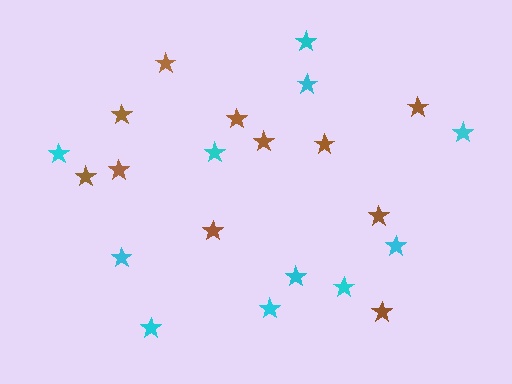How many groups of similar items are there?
There are 2 groups: one group of brown stars (11) and one group of cyan stars (11).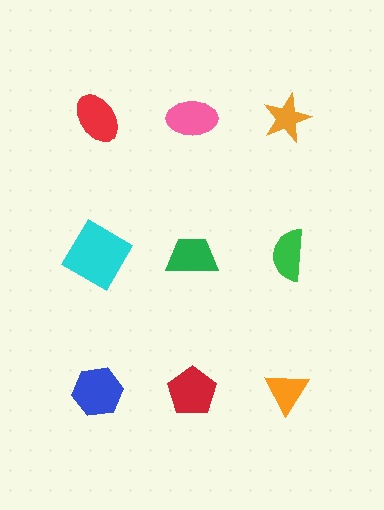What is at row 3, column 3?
An orange triangle.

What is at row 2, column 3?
A green semicircle.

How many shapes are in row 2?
3 shapes.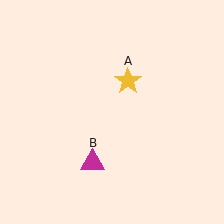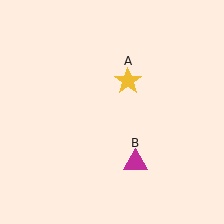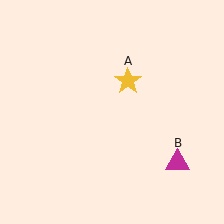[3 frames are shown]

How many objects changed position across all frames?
1 object changed position: magenta triangle (object B).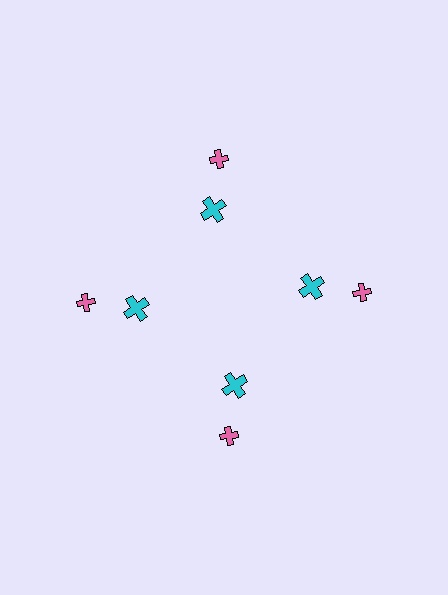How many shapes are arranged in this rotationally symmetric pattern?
There are 8 shapes, arranged in 4 groups of 2.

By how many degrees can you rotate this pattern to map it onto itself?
The pattern maps onto itself every 90 degrees of rotation.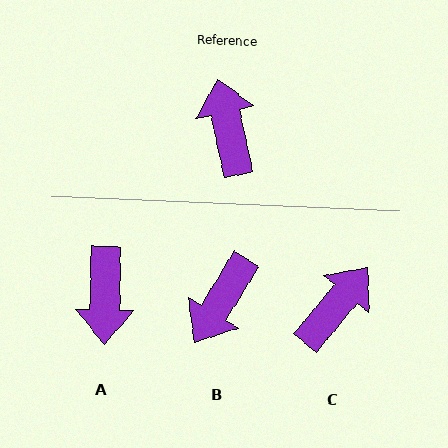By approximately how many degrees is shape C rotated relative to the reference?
Approximately 52 degrees clockwise.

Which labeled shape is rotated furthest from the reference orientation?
A, about 167 degrees away.